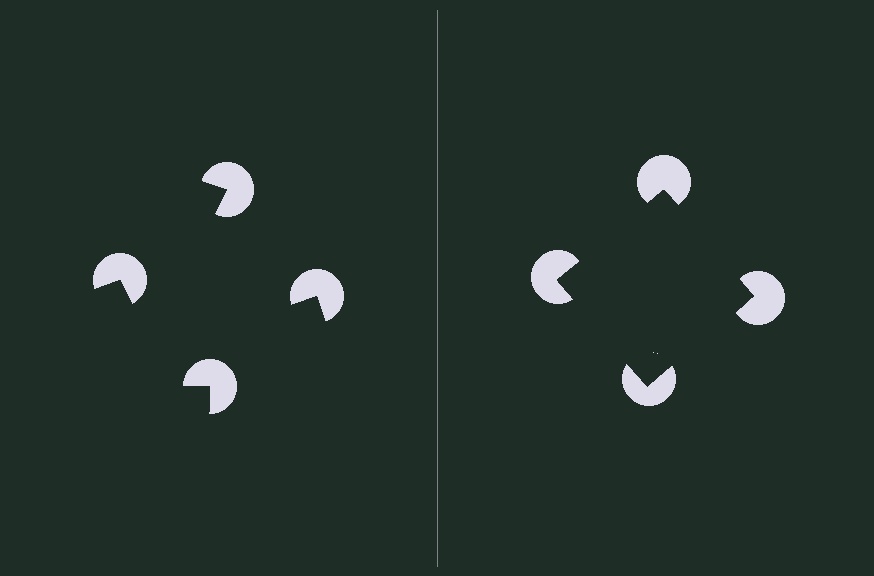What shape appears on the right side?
An illusory square.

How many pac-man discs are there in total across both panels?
8 — 4 on each side.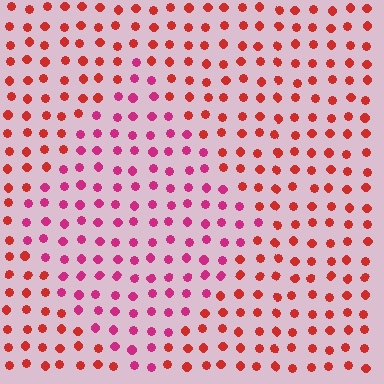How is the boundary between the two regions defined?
The boundary is defined purely by a slight shift in hue (about 34 degrees). Spacing, size, and orientation are identical on both sides.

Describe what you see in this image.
The image is filled with small red elements in a uniform arrangement. A diamond-shaped region is visible where the elements are tinted to a slightly different hue, forming a subtle color boundary.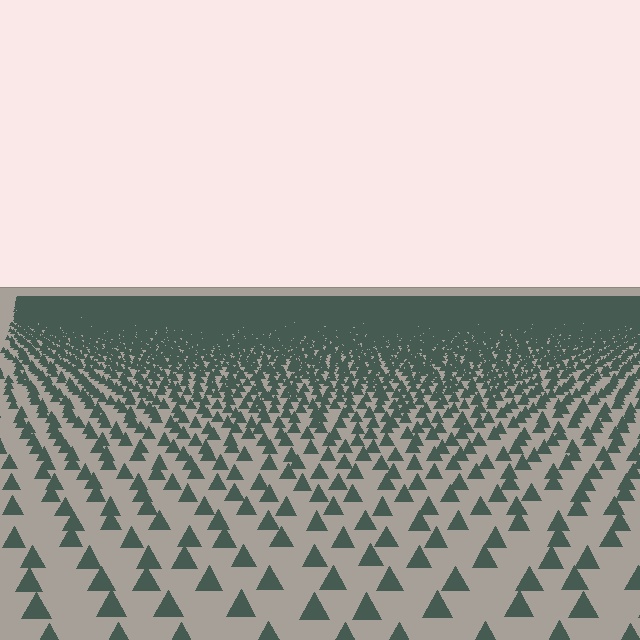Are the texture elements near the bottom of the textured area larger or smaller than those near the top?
Larger. Near the bottom, elements are closer to the viewer and appear at a bigger on-screen size.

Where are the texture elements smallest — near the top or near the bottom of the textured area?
Near the top.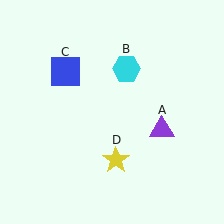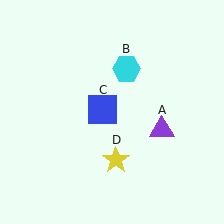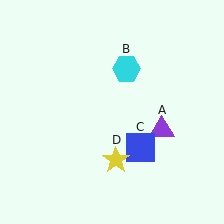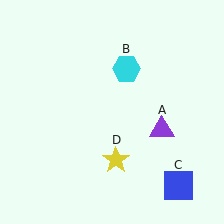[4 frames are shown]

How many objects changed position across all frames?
1 object changed position: blue square (object C).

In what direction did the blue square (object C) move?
The blue square (object C) moved down and to the right.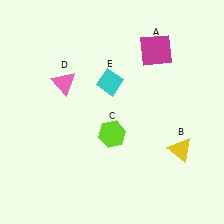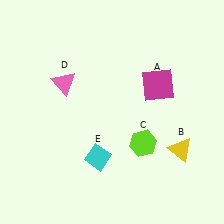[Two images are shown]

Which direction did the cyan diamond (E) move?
The cyan diamond (E) moved down.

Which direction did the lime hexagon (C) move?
The lime hexagon (C) moved right.